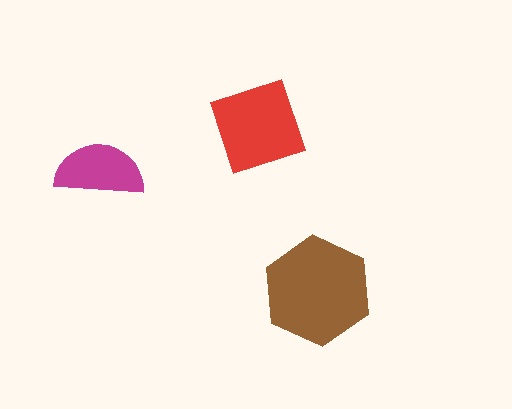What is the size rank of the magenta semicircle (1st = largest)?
3rd.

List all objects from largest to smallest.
The brown hexagon, the red square, the magenta semicircle.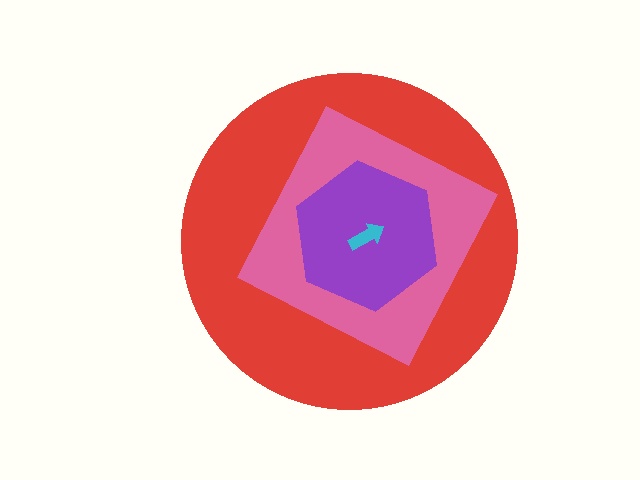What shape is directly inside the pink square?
The purple hexagon.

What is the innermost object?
The cyan arrow.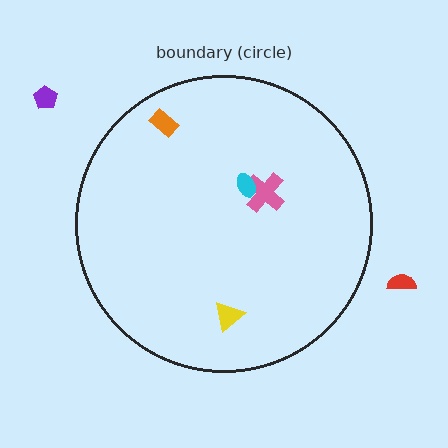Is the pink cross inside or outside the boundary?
Inside.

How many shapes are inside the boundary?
4 inside, 2 outside.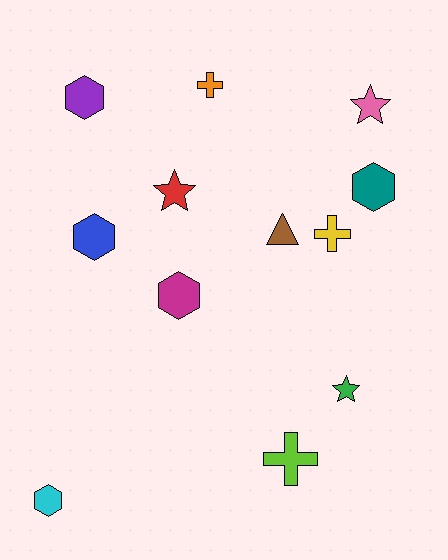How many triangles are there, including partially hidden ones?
There is 1 triangle.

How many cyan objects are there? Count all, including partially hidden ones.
There is 1 cyan object.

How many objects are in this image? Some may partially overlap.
There are 12 objects.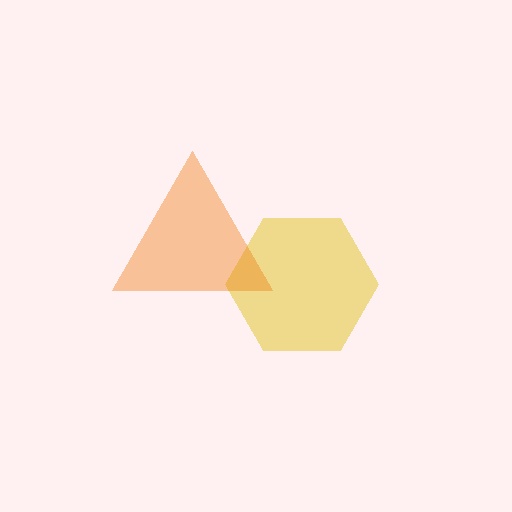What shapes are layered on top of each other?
The layered shapes are: a yellow hexagon, an orange triangle.